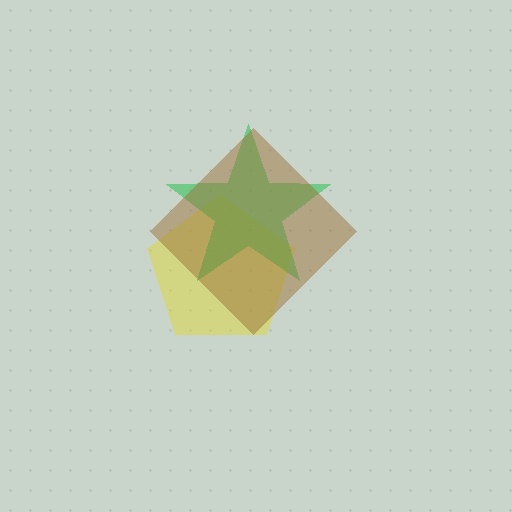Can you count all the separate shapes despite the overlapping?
Yes, there are 3 separate shapes.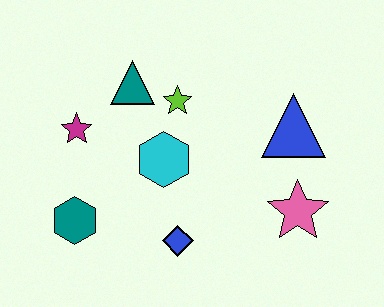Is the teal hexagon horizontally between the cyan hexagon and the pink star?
No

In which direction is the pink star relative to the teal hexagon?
The pink star is to the right of the teal hexagon.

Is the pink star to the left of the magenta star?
No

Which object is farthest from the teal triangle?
The pink star is farthest from the teal triangle.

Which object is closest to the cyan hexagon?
The lime star is closest to the cyan hexagon.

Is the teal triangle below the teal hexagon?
No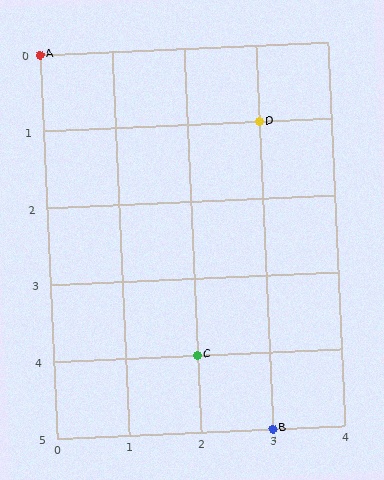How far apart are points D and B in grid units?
Points D and B are 4 rows apart.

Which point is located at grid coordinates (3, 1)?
Point D is at (3, 1).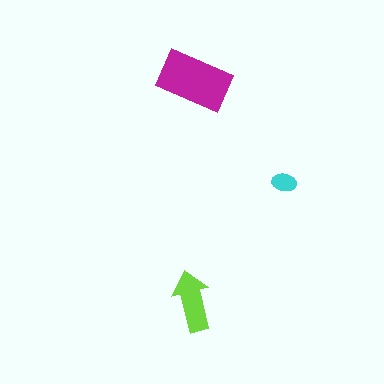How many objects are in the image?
There are 3 objects in the image.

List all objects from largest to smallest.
The magenta rectangle, the lime arrow, the cyan ellipse.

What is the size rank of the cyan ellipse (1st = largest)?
3rd.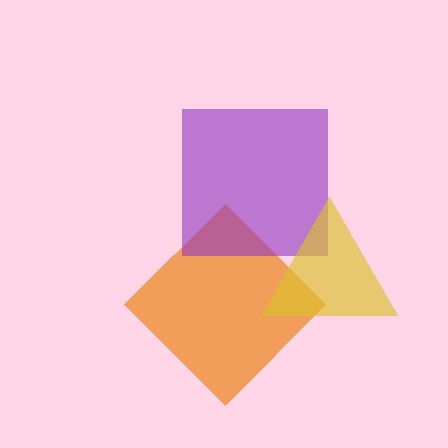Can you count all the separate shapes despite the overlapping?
Yes, there are 3 separate shapes.